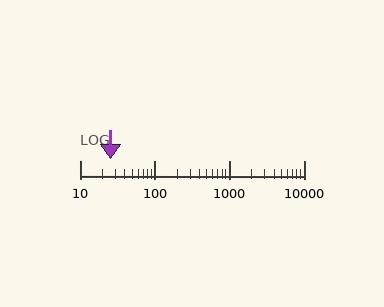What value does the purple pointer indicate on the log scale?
The pointer indicates approximately 26.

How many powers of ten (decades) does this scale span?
The scale spans 3 decades, from 10 to 10000.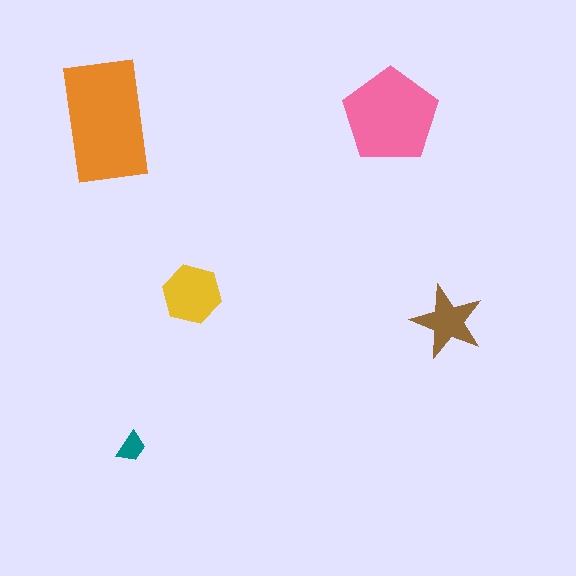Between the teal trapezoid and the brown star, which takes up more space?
The brown star.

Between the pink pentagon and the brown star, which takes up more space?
The pink pentagon.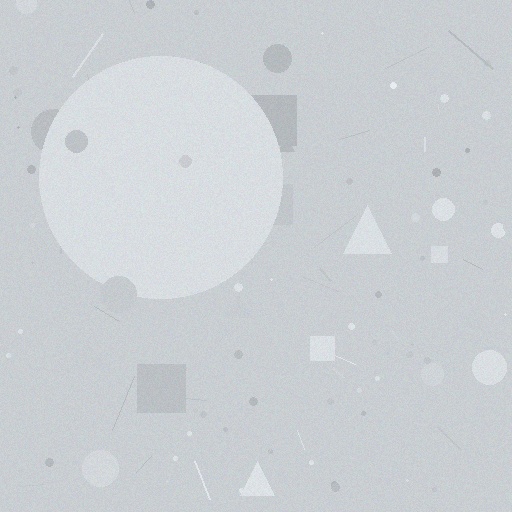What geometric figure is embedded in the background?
A circle is embedded in the background.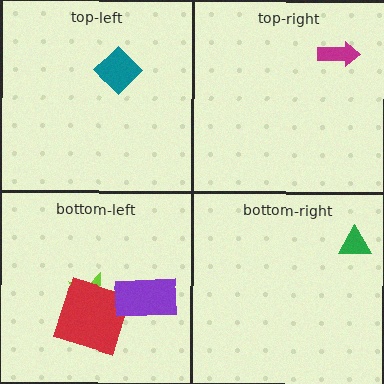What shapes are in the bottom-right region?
The green triangle.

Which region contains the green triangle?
The bottom-right region.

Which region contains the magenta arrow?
The top-right region.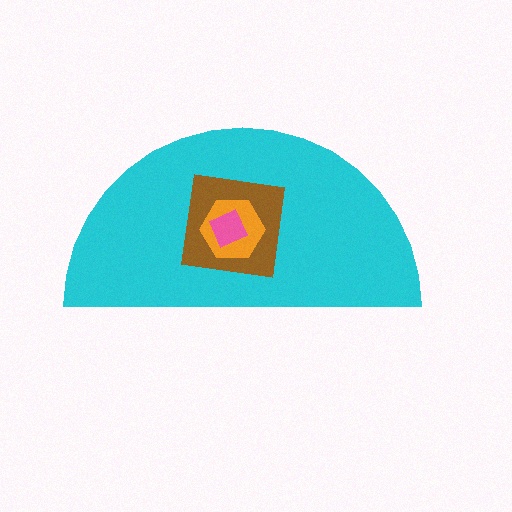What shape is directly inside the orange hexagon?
The pink diamond.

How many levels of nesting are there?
4.